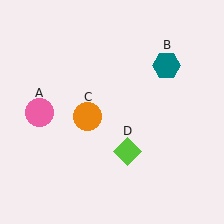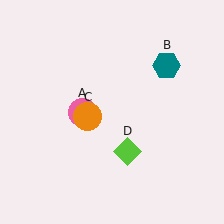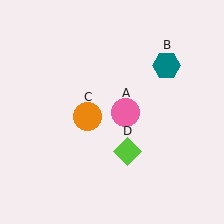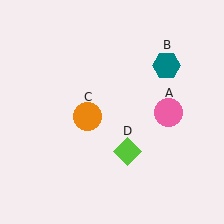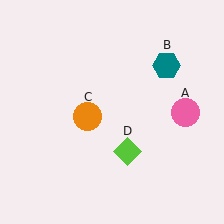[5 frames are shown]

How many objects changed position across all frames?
1 object changed position: pink circle (object A).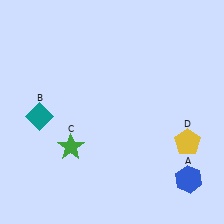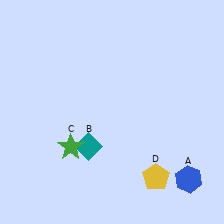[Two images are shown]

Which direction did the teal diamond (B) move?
The teal diamond (B) moved right.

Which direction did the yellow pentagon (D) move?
The yellow pentagon (D) moved down.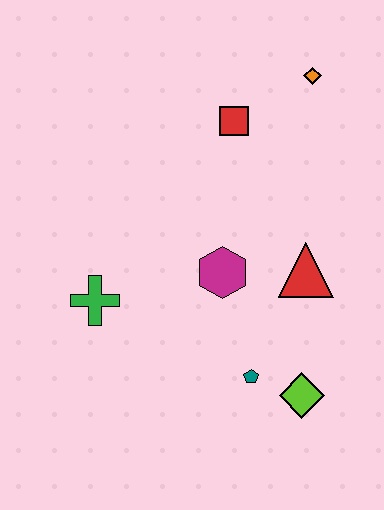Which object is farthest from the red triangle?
The green cross is farthest from the red triangle.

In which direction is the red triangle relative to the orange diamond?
The red triangle is below the orange diamond.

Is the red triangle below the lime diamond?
No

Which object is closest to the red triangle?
The magenta hexagon is closest to the red triangle.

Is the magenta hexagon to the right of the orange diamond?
No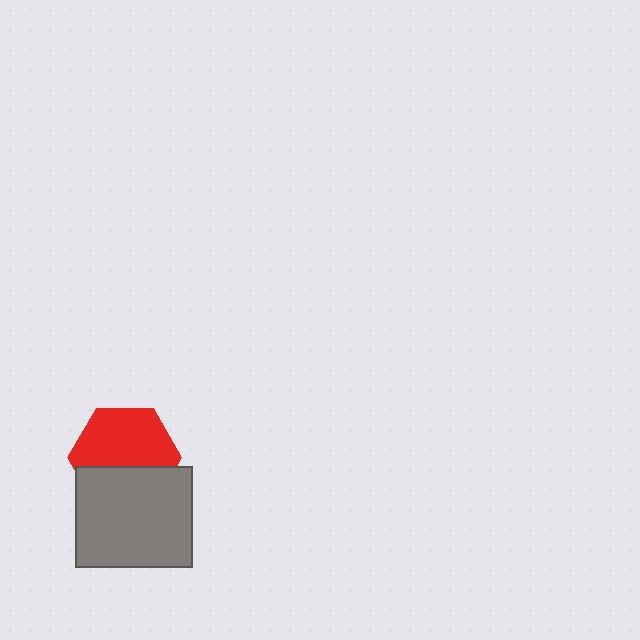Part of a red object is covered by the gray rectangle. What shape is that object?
It is a hexagon.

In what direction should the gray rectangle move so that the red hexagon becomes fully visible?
The gray rectangle should move down. That is the shortest direction to clear the overlap and leave the red hexagon fully visible.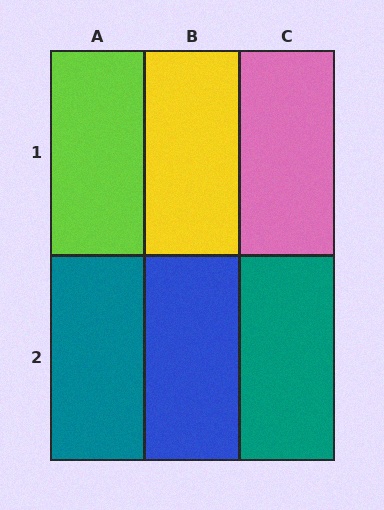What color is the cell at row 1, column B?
Yellow.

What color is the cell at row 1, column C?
Pink.